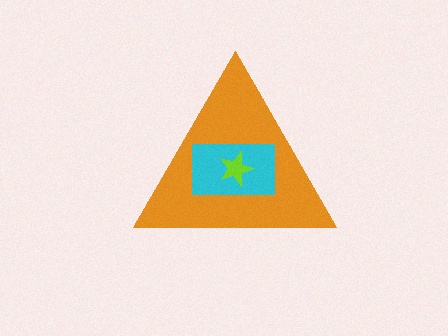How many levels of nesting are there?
3.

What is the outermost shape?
The orange triangle.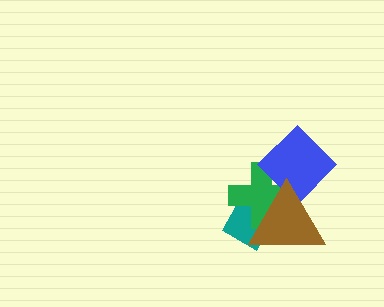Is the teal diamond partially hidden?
Yes, it is partially covered by another shape.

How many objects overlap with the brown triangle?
3 objects overlap with the brown triangle.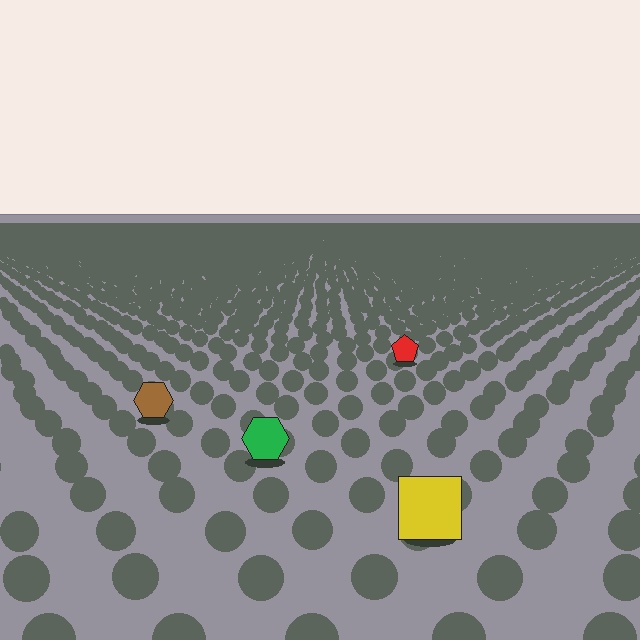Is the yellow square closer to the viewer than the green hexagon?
Yes. The yellow square is closer — you can tell from the texture gradient: the ground texture is coarser near it.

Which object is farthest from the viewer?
The red pentagon is farthest from the viewer. It appears smaller and the ground texture around it is denser.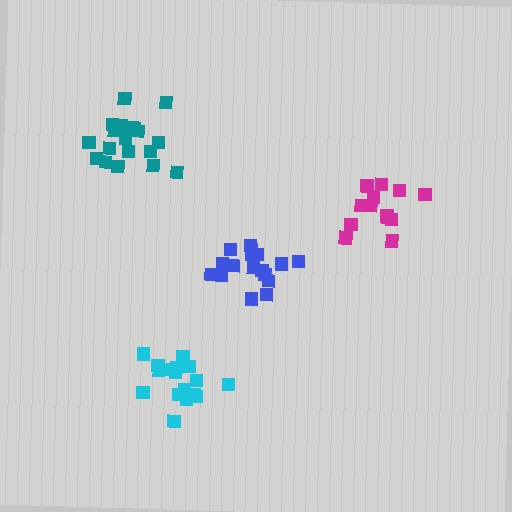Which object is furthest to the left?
The teal cluster is leftmost.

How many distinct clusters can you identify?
There are 4 distinct clusters.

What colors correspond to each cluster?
The clusters are colored: magenta, teal, cyan, blue.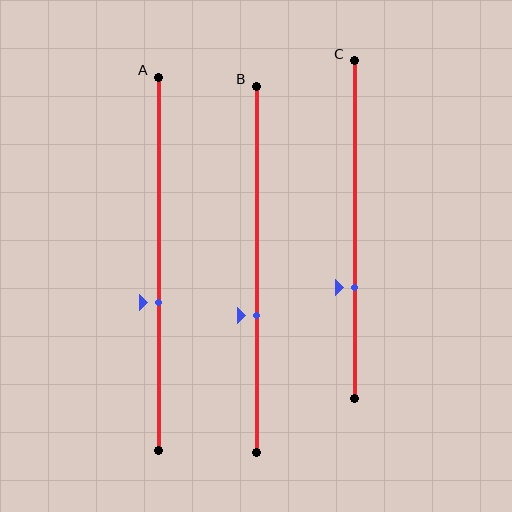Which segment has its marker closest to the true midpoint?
Segment A has its marker closest to the true midpoint.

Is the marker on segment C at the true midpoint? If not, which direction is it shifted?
No, the marker on segment C is shifted downward by about 17% of the segment length.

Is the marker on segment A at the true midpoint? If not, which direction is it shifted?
No, the marker on segment A is shifted downward by about 10% of the segment length.